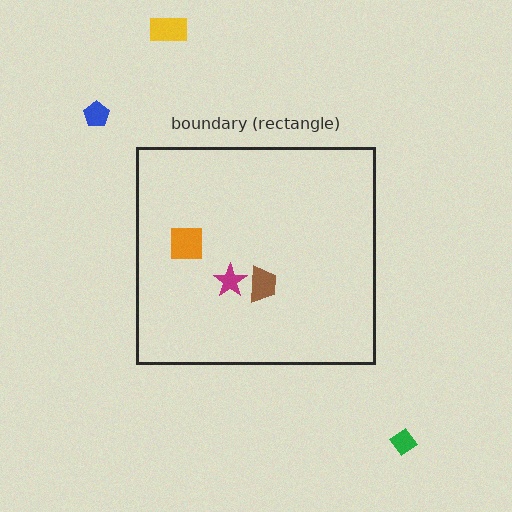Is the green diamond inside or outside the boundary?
Outside.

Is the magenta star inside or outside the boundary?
Inside.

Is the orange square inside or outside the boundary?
Inside.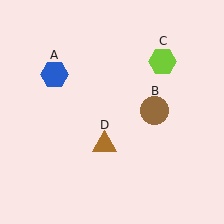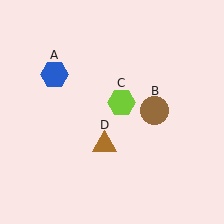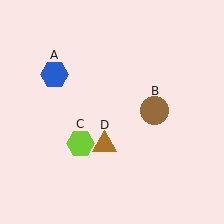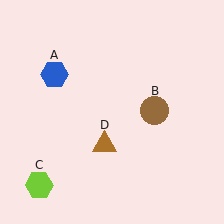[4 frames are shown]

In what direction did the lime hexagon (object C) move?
The lime hexagon (object C) moved down and to the left.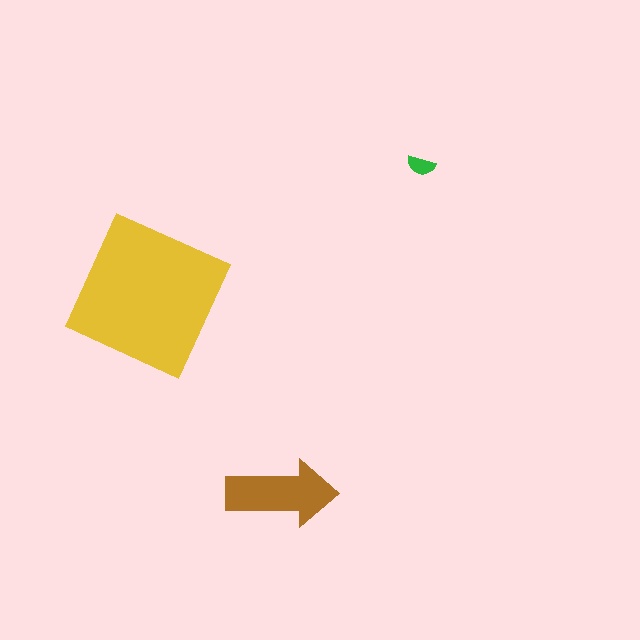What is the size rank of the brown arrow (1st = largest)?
2nd.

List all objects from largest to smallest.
The yellow square, the brown arrow, the green semicircle.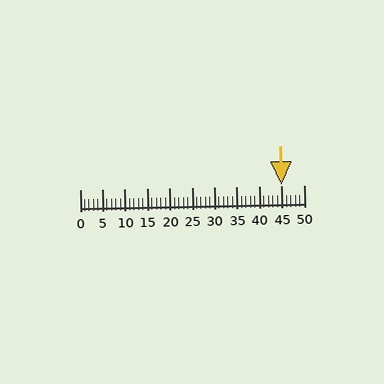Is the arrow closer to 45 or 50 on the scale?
The arrow is closer to 45.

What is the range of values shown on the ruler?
The ruler shows values from 0 to 50.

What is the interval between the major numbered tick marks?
The major tick marks are spaced 5 units apart.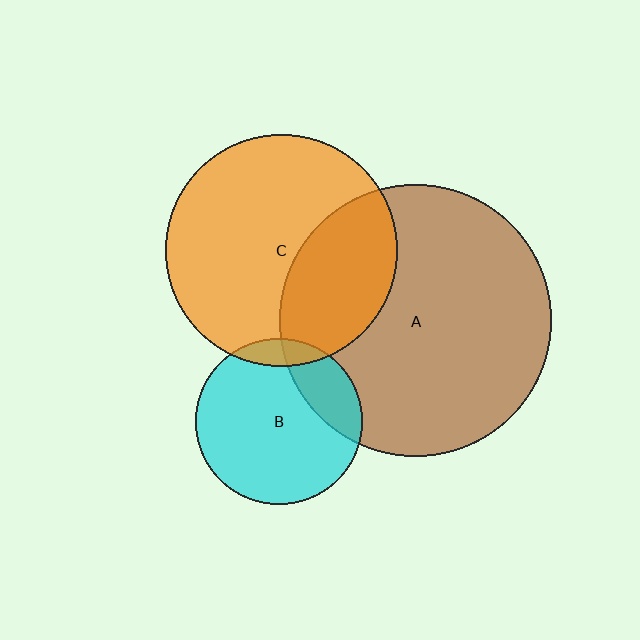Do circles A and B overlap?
Yes.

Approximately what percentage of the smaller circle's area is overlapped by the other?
Approximately 20%.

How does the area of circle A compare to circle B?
Approximately 2.7 times.